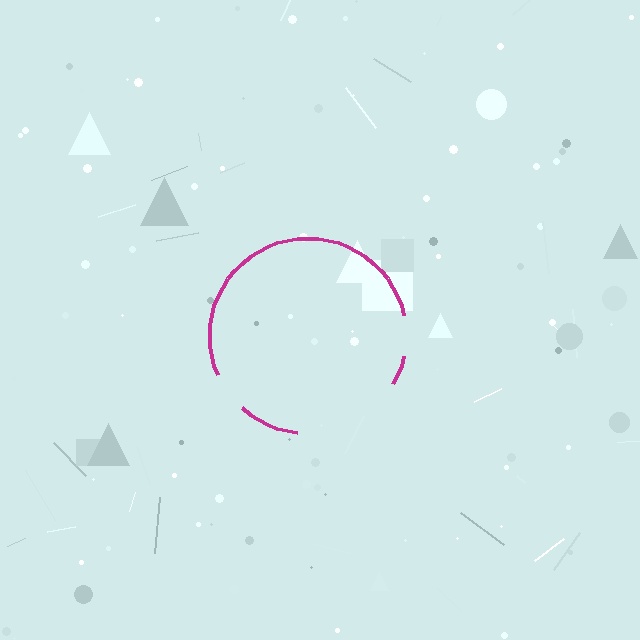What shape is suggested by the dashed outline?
The dashed outline suggests a circle.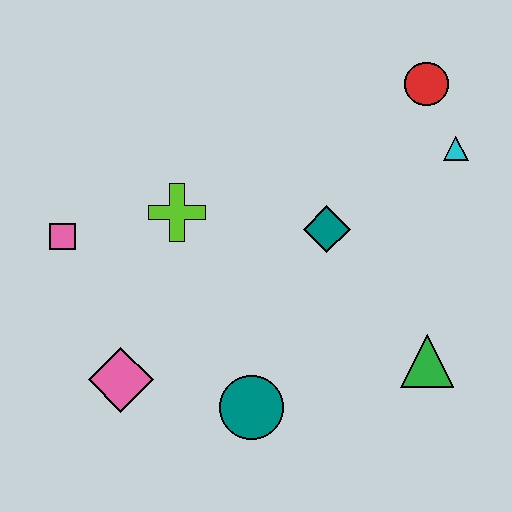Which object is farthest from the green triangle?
The pink square is farthest from the green triangle.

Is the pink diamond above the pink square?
No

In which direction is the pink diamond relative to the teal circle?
The pink diamond is to the left of the teal circle.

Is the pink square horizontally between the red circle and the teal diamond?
No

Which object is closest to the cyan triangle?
The red circle is closest to the cyan triangle.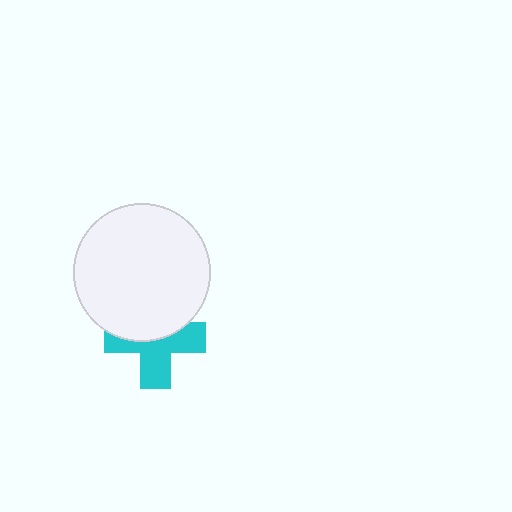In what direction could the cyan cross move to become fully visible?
The cyan cross could move down. That would shift it out from behind the white circle entirely.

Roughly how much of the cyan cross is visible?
About half of it is visible (roughly 56%).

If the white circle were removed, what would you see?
You would see the complete cyan cross.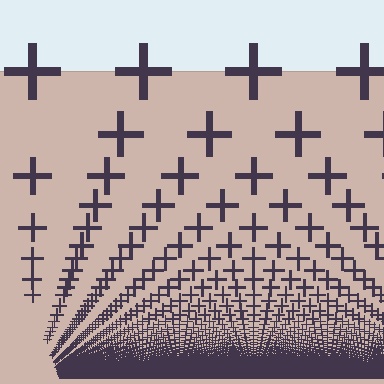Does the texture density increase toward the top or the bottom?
Density increases toward the bottom.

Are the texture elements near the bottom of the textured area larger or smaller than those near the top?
Smaller. The gradient is inverted — elements near the bottom are smaller and denser.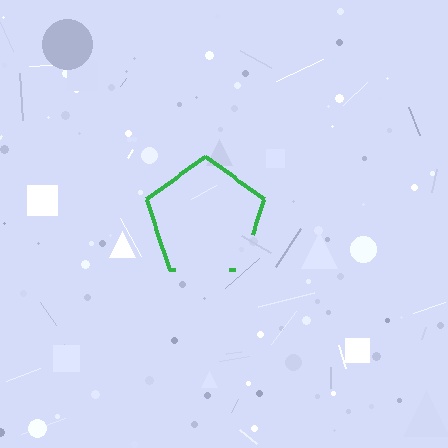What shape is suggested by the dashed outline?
The dashed outline suggests a pentagon.